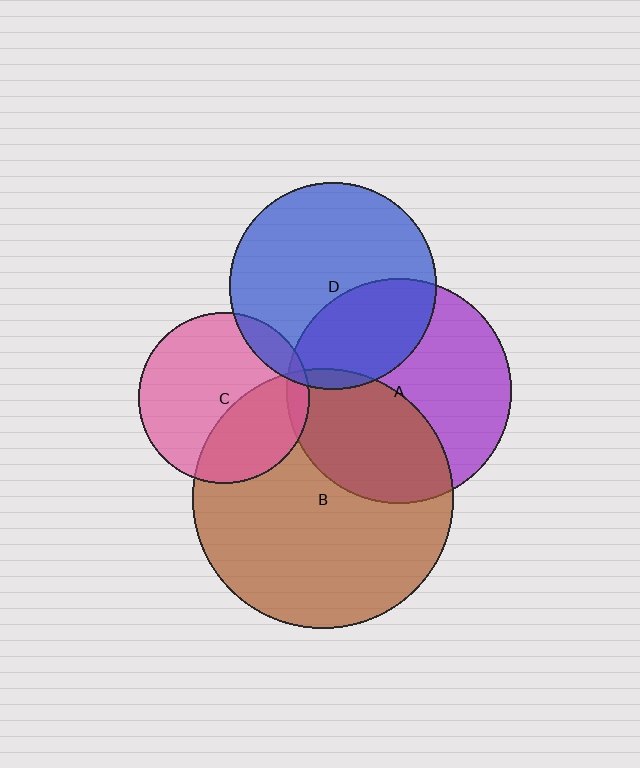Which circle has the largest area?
Circle B (brown).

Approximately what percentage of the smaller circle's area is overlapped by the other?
Approximately 5%.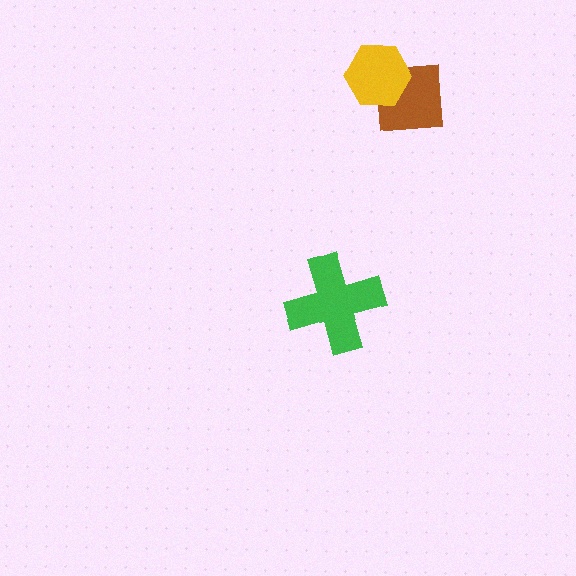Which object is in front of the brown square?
The yellow hexagon is in front of the brown square.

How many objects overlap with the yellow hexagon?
1 object overlaps with the yellow hexagon.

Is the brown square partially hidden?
Yes, it is partially covered by another shape.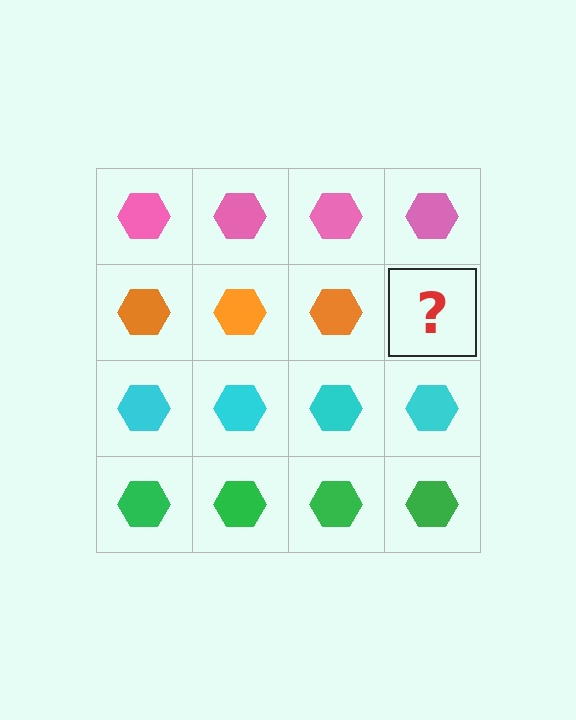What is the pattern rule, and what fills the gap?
The rule is that each row has a consistent color. The gap should be filled with an orange hexagon.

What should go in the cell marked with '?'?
The missing cell should contain an orange hexagon.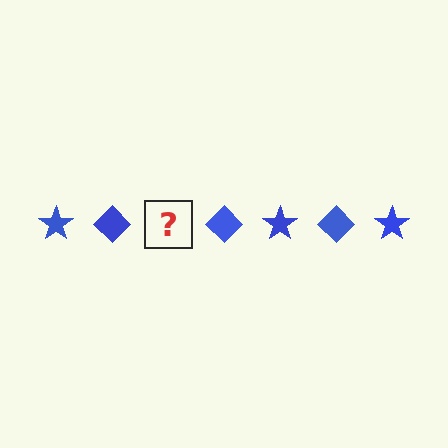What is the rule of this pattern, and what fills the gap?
The rule is that the pattern cycles through star, diamond shapes in blue. The gap should be filled with a blue star.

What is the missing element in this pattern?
The missing element is a blue star.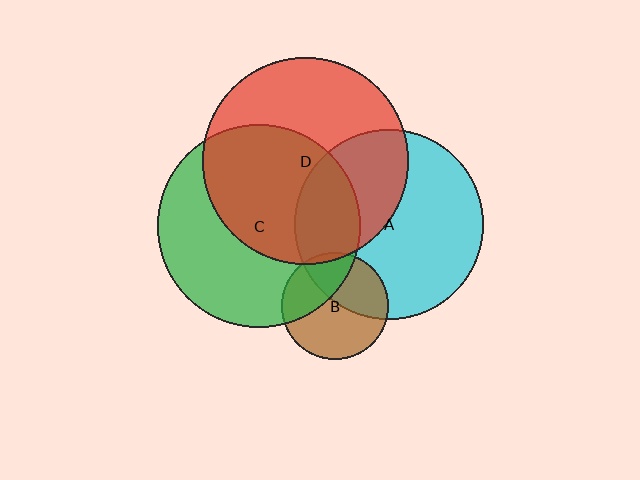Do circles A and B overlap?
Yes.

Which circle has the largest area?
Circle D (red).